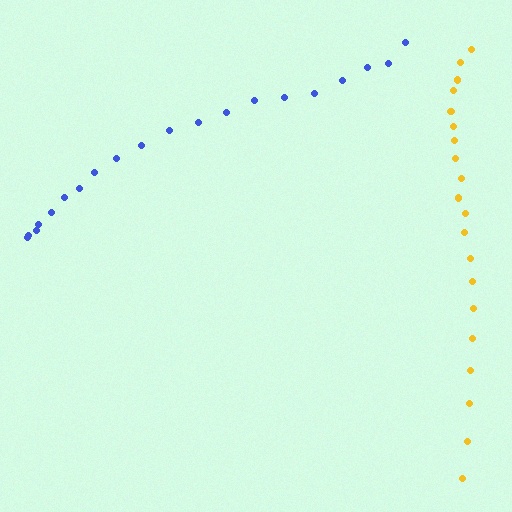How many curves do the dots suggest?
There are 2 distinct paths.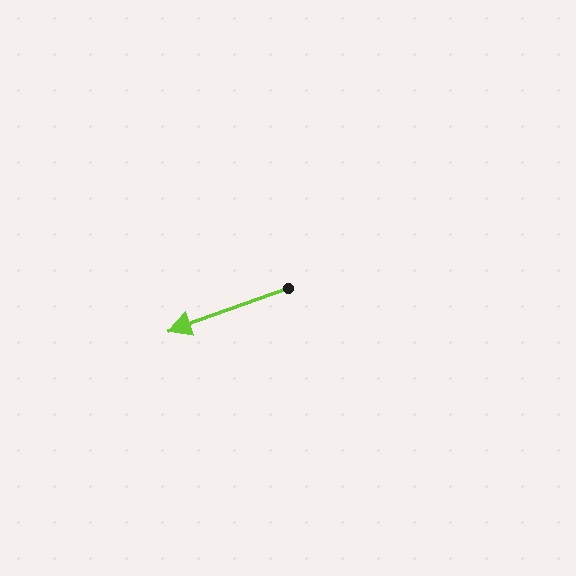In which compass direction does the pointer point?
West.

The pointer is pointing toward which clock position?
Roughly 8 o'clock.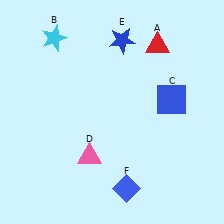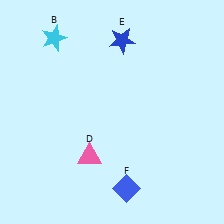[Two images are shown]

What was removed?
The red triangle (A), the blue square (C) were removed in Image 2.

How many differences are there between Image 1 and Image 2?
There are 2 differences between the two images.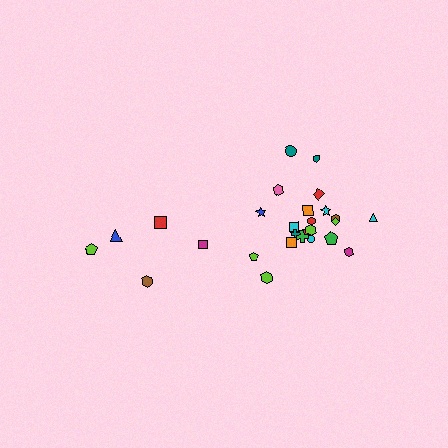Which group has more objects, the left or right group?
The right group.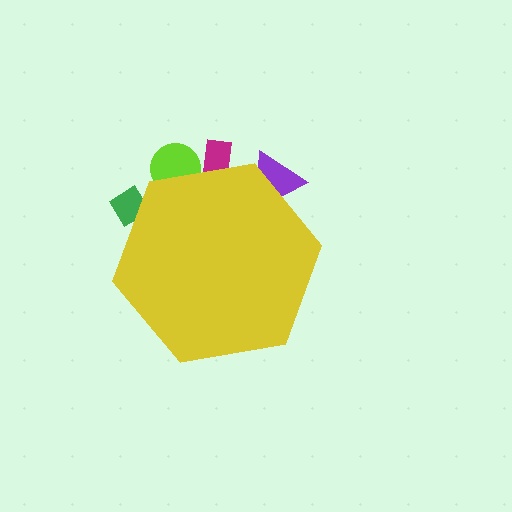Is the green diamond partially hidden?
Yes, the green diamond is partially hidden behind the yellow hexagon.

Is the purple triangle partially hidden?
Yes, the purple triangle is partially hidden behind the yellow hexagon.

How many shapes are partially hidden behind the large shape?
4 shapes are partially hidden.